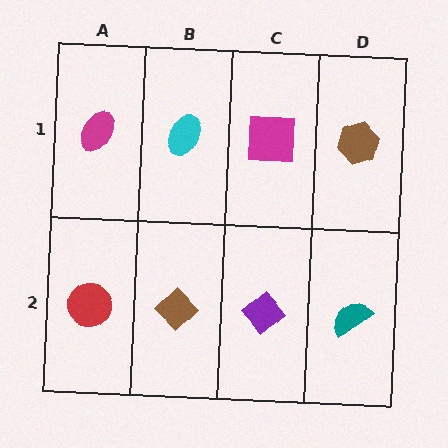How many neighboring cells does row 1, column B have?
3.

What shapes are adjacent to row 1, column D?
A teal semicircle (row 2, column D), a magenta square (row 1, column C).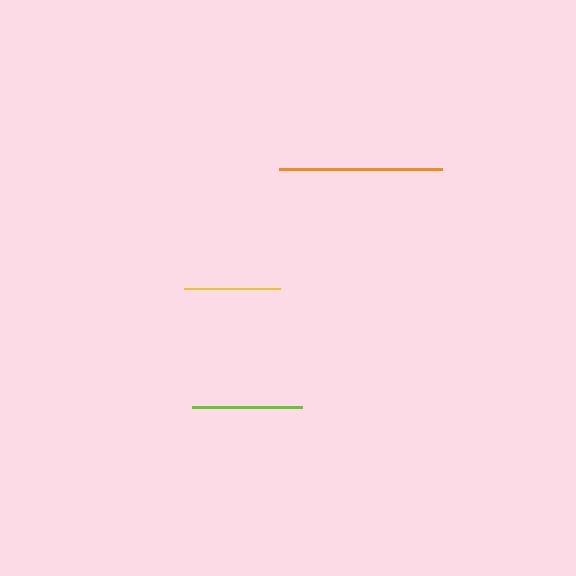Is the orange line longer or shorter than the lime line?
The orange line is longer than the lime line.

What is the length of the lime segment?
The lime segment is approximately 110 pixels long.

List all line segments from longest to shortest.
From longest to shortest: orange, lime, yellow.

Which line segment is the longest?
The orange line is the longest at approximately 163 pixels.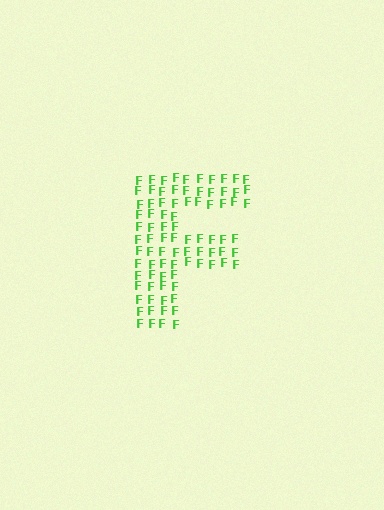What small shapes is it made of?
It is made of small letter F's.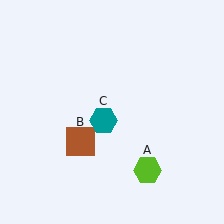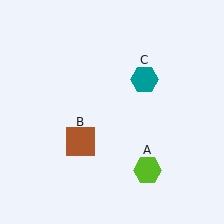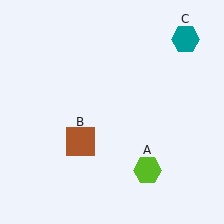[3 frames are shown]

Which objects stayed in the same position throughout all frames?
Lime hexagon (object A) and brown square (object B) remained stationary.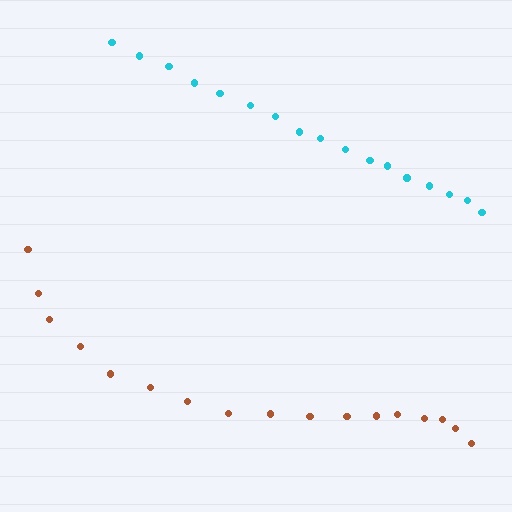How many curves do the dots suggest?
There are 2 distinct paths.